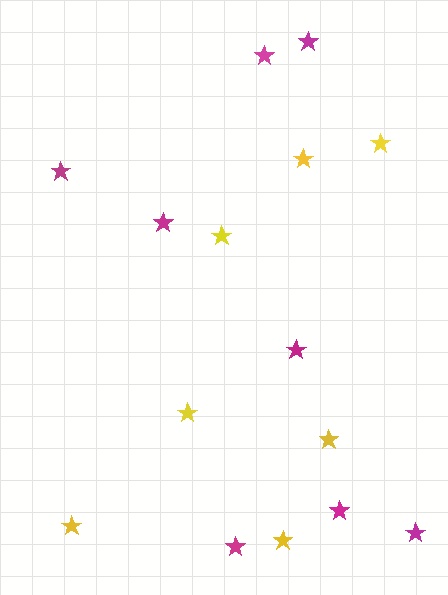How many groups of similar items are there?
There are 2 groups: one group of yellow stars (7) and one group of magenta stars (8).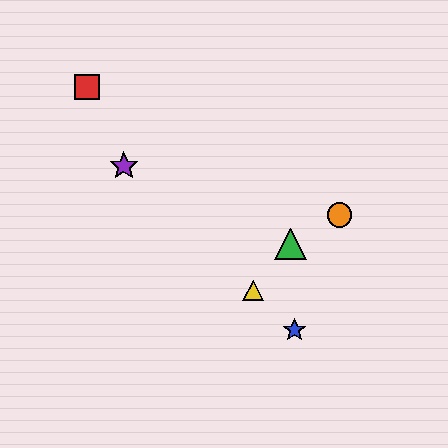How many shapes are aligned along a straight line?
3 shapes (the blue star, the yellow triangle, the purple star) are aligned along a straight line.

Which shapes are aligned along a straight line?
The blue star, the yellow triangle, the purple star are aligned along a straight line.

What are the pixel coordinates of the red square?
The red square is at (87, 87).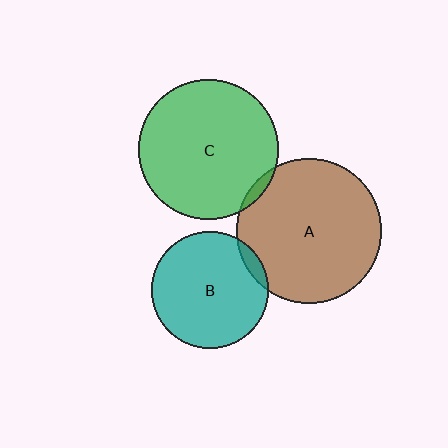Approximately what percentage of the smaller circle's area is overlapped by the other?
Approximately 5%.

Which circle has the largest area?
Circle A (brown).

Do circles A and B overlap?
Yes.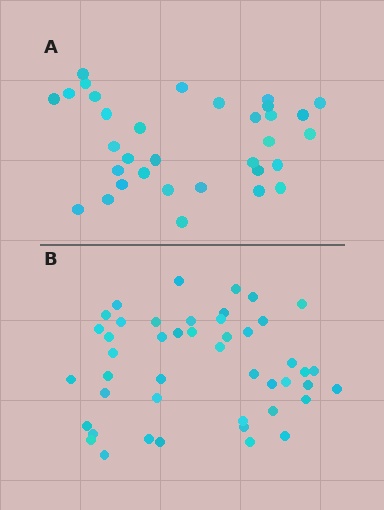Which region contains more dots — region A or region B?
Region B (the bottom region) has more dots.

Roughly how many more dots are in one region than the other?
Region B has approximately 15 more dots than region A.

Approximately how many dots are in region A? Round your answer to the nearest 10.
About 30 dots. (The exact count is 33, which rounds to 30.)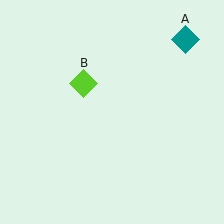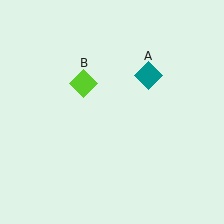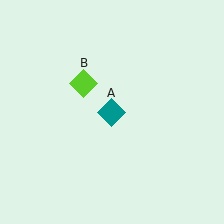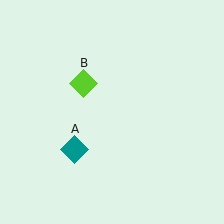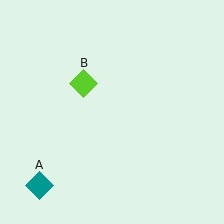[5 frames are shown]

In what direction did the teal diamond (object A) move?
The teal diamond (object A) moved down and to the left.